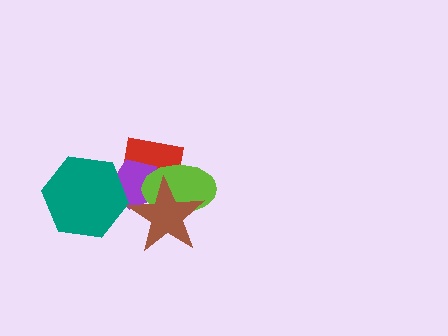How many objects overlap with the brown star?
3 objects overlap with the brown star.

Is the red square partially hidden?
Yes, it is partially covered by another shape.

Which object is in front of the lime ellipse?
The brown star is in front of the lime ellipse.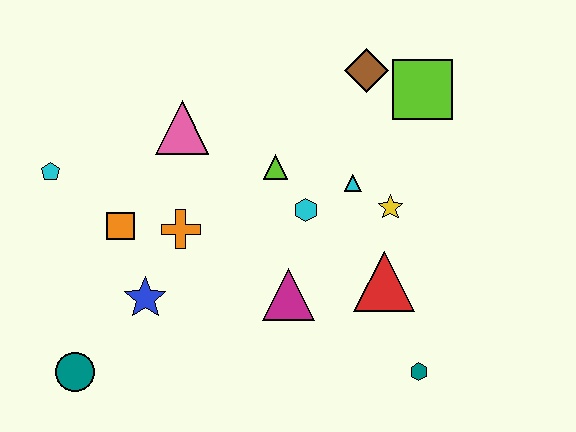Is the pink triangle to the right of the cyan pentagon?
Yes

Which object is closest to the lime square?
The brown diamond is closest to the lime square.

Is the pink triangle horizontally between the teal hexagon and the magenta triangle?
No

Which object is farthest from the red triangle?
The cyan pentagon is farthest from the red triangle.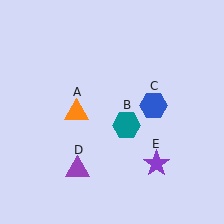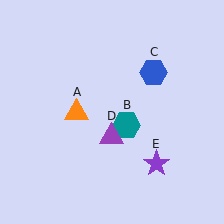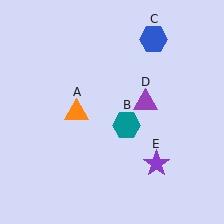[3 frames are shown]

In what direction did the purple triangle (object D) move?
The purple triangle (object D) moved up and to the right.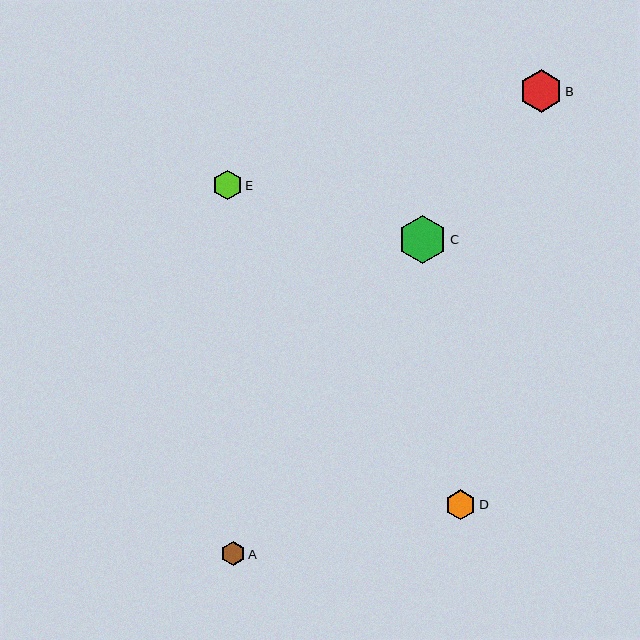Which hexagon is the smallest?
Hexagon A is the smallest with a size of approximately 24 pixels.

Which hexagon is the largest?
Hexagon C is the largest with a size of approximately 48 pixels.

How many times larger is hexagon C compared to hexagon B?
Hexagon C is approximately 1.1 times the size of hexagon B.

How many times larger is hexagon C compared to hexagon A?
Hexagon C is approximately 2.0 times the size of hexagon A.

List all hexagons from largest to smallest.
From largest to smallest: C, B, D, E, A.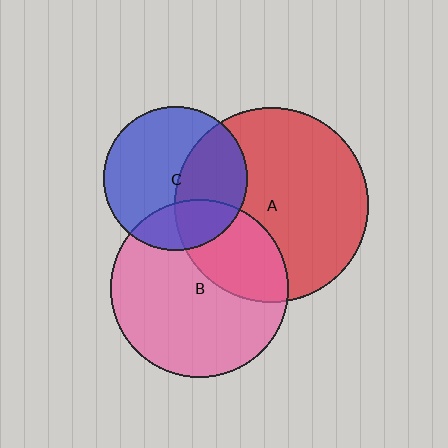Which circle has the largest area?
Circle A (red).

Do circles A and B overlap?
Yes.